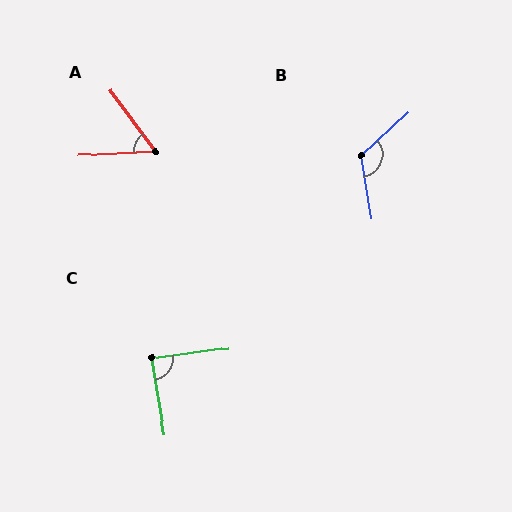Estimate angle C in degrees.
Approximately 88 degrees.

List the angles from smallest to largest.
A (57°), C (88°), B (123°).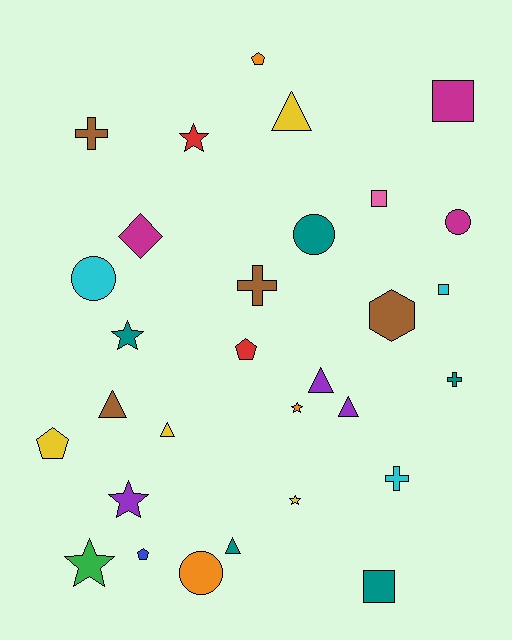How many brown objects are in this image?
There are 4 brown objects.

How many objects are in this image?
There are 30 objects.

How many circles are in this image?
There are 4 circles.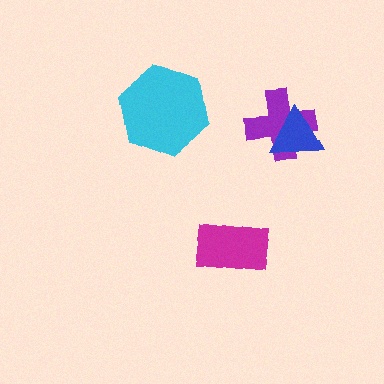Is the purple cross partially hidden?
Yes, it is partially covered by another shape.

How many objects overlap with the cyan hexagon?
0 objects overlap with the cyan hexagon.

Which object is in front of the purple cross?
The blue triangle is in front of the purple cross.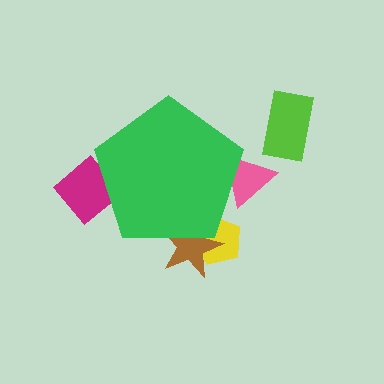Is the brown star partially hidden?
Yes, the brown star is partially hidden behind the green pentagon.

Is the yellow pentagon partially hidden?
Yes, the yellow pentagon is partially hidden behind the green pentagon.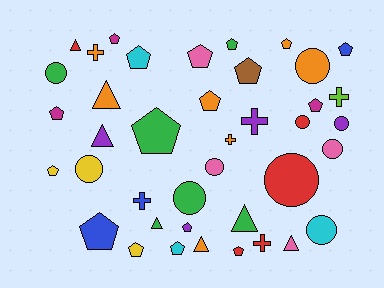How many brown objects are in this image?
There is 1 brown object.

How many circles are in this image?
There are 10 circles.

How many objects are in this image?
There are 40 objects.